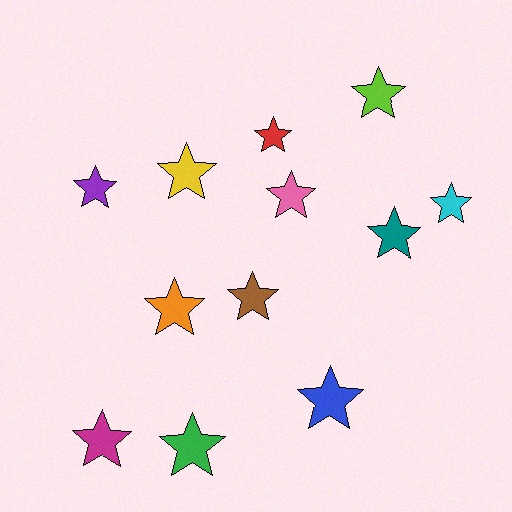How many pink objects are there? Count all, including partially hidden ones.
There is 1 pink object.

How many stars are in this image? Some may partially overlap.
There are 12 stars.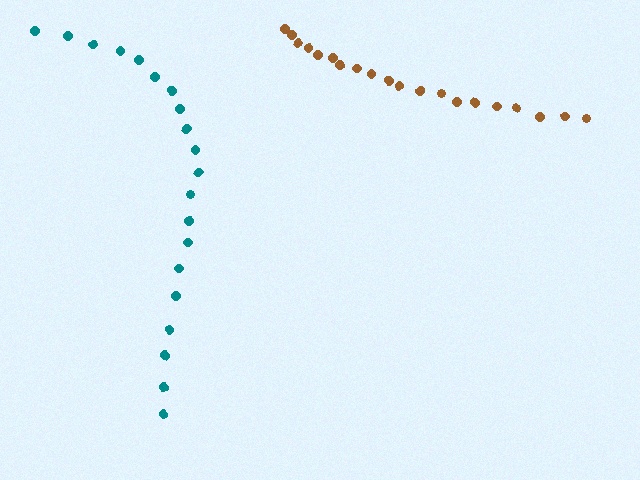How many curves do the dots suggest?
There are 2 distinct paths.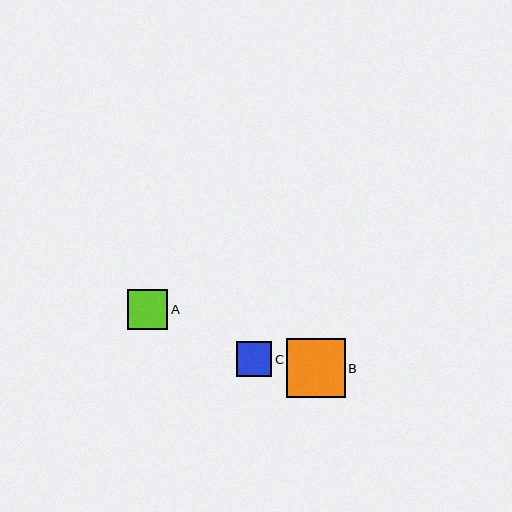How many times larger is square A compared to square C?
Square A is approximately 1.2 times the size of square C.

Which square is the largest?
Square B is the largest with a size of approximately 59 pixels.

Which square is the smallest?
Square C is the smallest with a size of approximately 35 pixels.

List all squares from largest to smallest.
From largest to smallest: B, A, C.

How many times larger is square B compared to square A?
Square B is approximately 1.5 times the size of square A.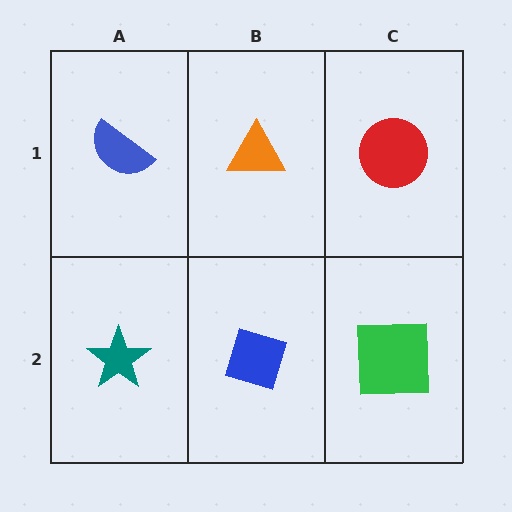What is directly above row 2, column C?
A red circle.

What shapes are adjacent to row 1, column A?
A teal star (row 2, column A), an orange triangle (row 1, column B).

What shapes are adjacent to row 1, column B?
A blue diamond (row 2, column B), a blue semicircle (row 1, column A), a red circle (row 1, column C).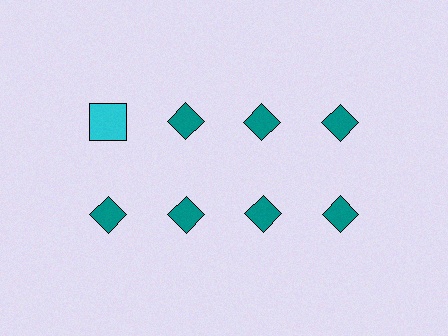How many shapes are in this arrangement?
There are 8 shapes arranged in a grid pattern.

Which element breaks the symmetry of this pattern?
The cyan square in the top row, leftmost column breaks the symmetry. All other shapes are teal diamonds.